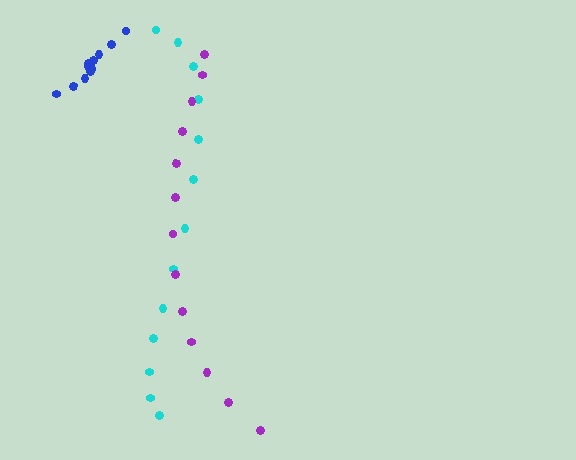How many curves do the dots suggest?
There are 3 distinct paths.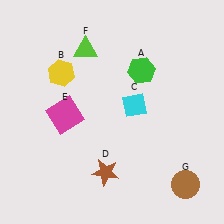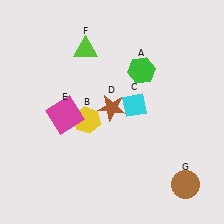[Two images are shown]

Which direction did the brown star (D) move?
The brown star (D) moved up.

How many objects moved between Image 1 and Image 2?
2 objects moved between the two images.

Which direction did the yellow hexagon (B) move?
The yellow hexagon (B) moved down.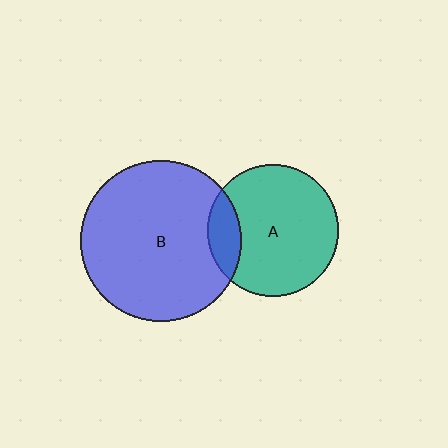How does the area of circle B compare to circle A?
Approximately 1.5 times.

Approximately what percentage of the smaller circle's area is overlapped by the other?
Approximately 15%.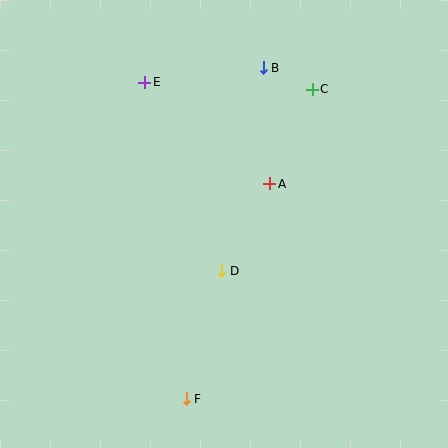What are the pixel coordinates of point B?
Point B is at (263, 68).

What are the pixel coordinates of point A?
Point A is at (270, 184).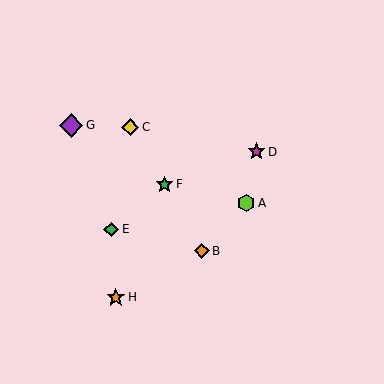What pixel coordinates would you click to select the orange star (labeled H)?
Click at (116, 298) to select the orange star H.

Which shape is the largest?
The purple diamond (labeled G) is the largest.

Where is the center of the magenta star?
The center of the magenta star is at (257, 152).